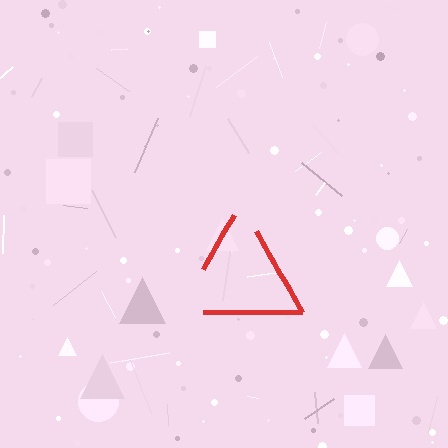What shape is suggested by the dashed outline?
The dashed outline suggests a triangle.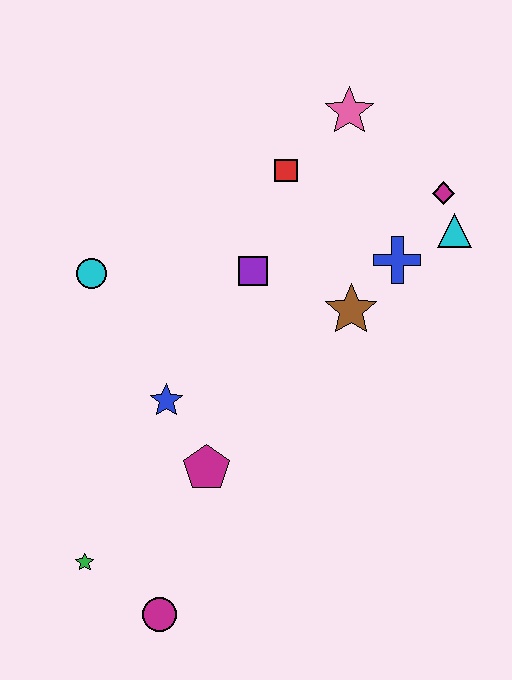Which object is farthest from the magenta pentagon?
The pink star is farthest from the magenta pentagon.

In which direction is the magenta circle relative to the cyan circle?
The magenta circle is below the cyan circle.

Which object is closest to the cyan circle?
The blue star is closest to the cyan circle.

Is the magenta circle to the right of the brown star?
No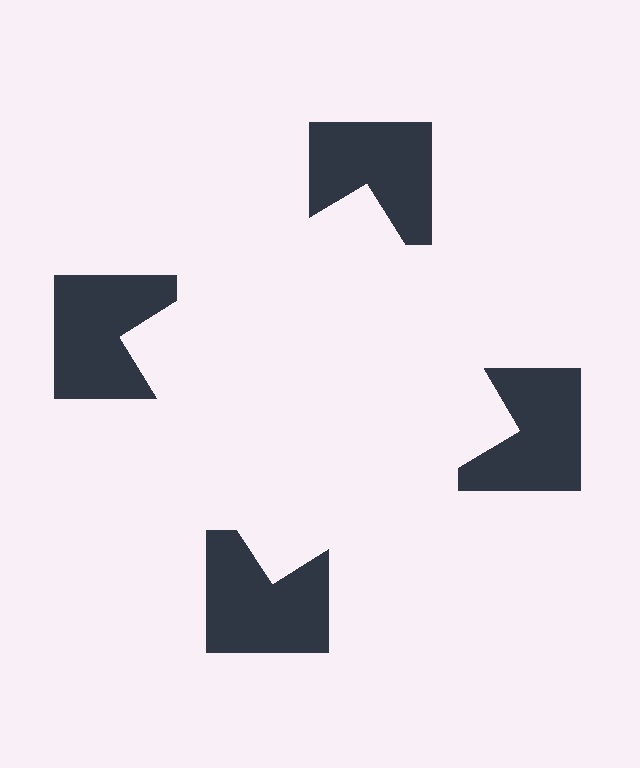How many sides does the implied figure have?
4 sides.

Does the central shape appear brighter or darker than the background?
It typically appears slightly brighter than the background, even though no actual brightness change is drawn.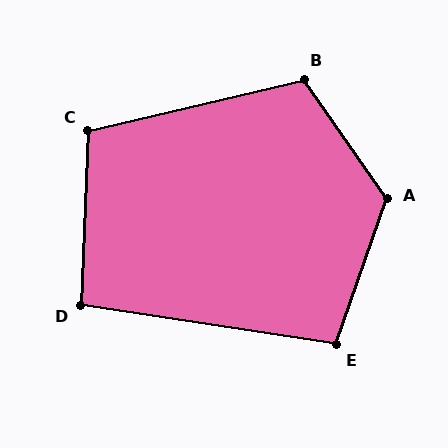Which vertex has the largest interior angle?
A, at approximately 126 degrees.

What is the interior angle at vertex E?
Approximately 100 degrees (obtuse).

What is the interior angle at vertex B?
Approximately 112 degrees (obtuse).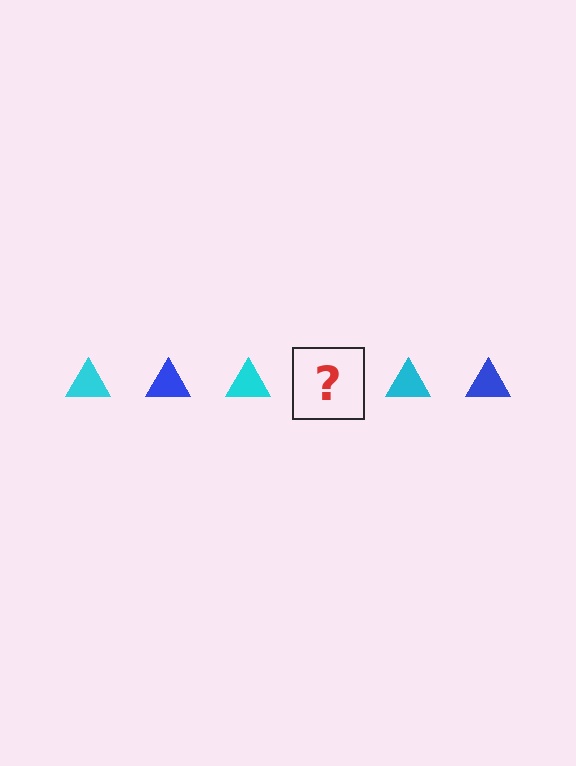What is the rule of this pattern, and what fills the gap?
The rule is that the pattern cycles through cyan, blue triangles. The gap should be filled with a blue triangle.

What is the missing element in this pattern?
The missing element is a blue triangle.